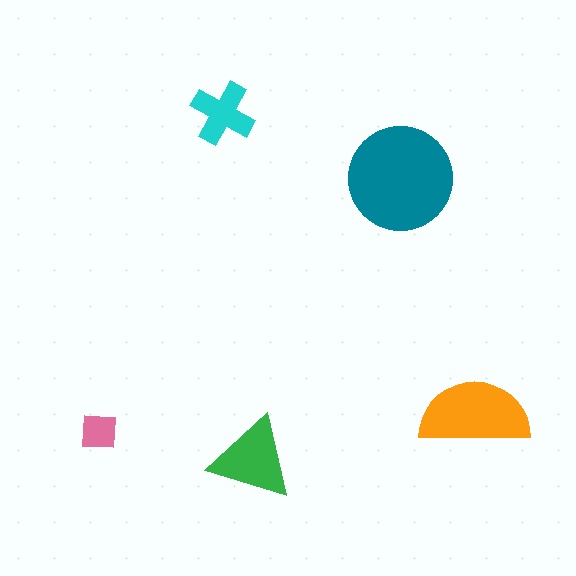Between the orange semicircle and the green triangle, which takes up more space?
The orange semicircle.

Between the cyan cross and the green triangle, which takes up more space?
The green triangle.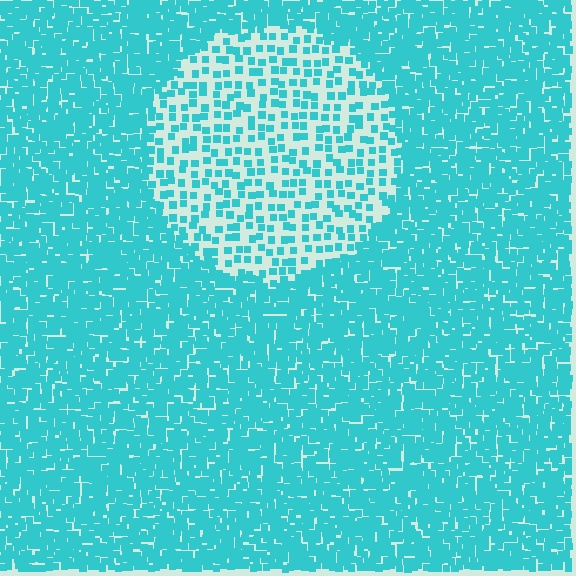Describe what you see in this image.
The image contains small cyan elements arranged at two different densities. A circle-shaped region is visible where the elements are less densely packed than the surrounding area.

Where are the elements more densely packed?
The elements are more densely packed outside the circle boundary.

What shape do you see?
I see a circle.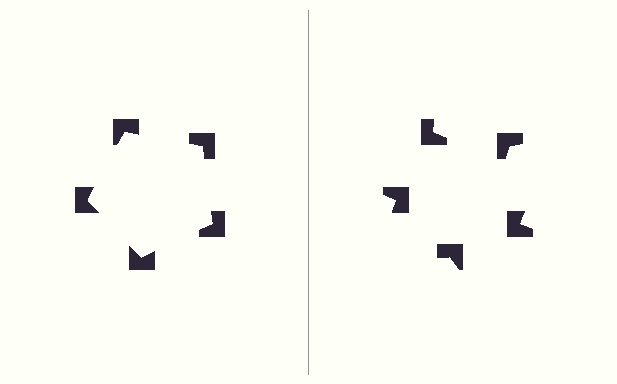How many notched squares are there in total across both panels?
10 — 5 on each side.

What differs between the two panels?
The notched squares are positioned identically on both sides; only the wedge orientations differ. On the left they align to a pentagon; on the right they are misaligned.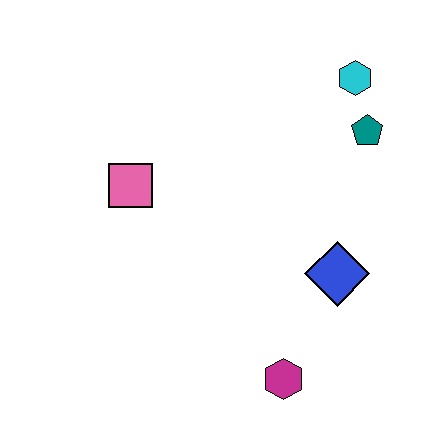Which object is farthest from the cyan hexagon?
The magenta hexagon is farthest from the cyan hexagon.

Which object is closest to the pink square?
The blue diamond is closest to the pink square.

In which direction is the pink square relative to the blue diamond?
The pink square is to the left of the blue diamond.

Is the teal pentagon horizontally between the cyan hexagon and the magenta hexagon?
No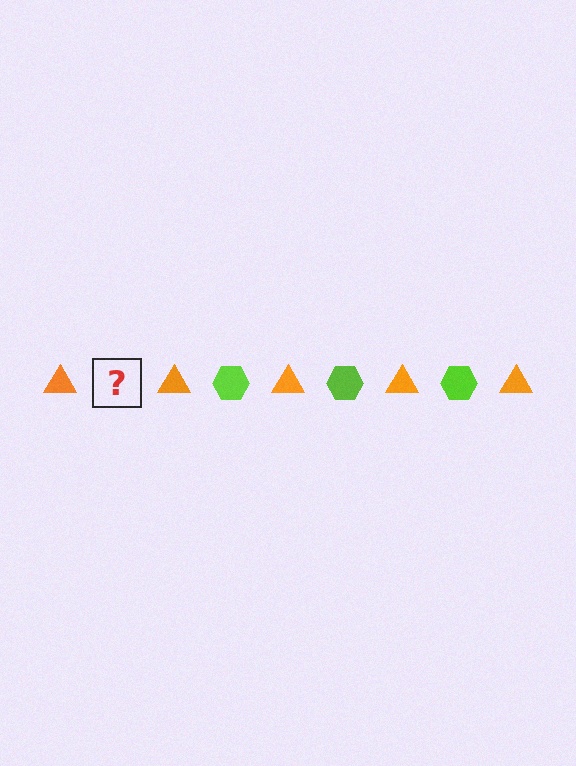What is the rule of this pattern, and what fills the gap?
The rule is that the pattern alternates between orange triangle and lime hexagon. The gap should be filled with a lime hexagon.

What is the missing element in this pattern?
The missing element is a lime hexagon.